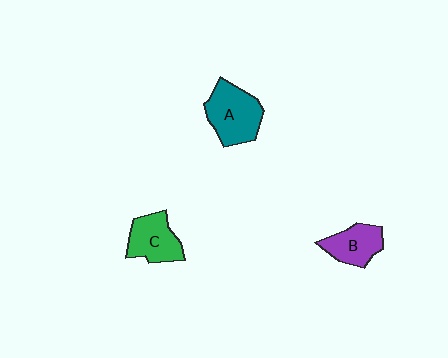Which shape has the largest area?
Shape A (teal).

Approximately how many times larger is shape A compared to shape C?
Approximately 1.3 times.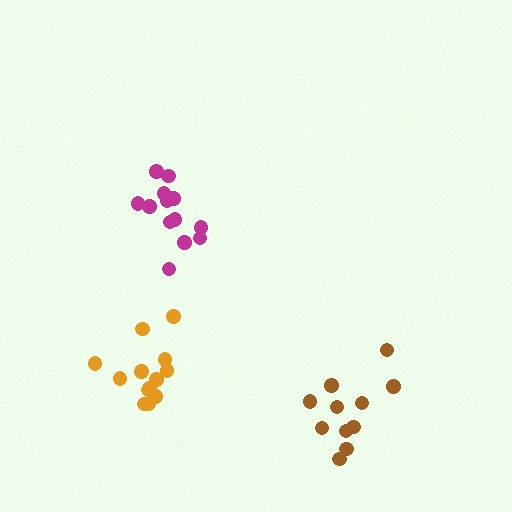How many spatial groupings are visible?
There are 3 spatial groupings.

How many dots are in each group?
Group 1: 11 dots, Group 2: 13 dots, Group 3: 13 dots (37 total).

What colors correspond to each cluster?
The clusters are colored: brown, magenta, orange.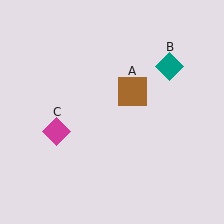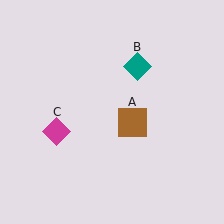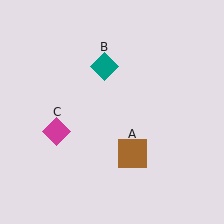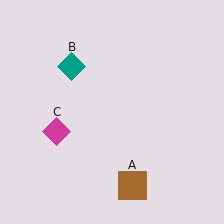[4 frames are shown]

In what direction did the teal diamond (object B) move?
The teal diamond (object B) moved left.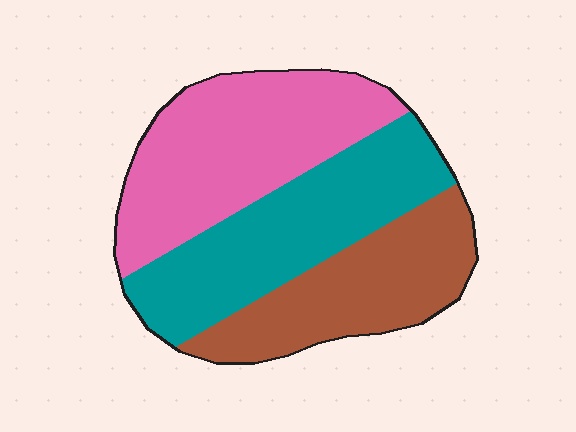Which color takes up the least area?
Brown, at roughly 30%.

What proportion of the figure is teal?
Teal takes up about one third (1/3) of the figure.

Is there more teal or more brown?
Teal.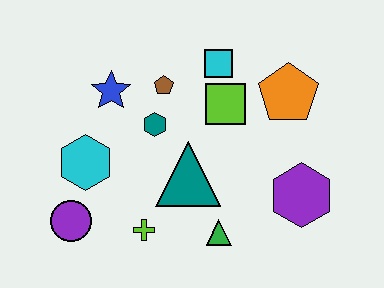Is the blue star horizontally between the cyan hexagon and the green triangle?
Yes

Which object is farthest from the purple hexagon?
The purple circle is farthest from the purple hexagon.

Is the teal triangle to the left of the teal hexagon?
No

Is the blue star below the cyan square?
Yes